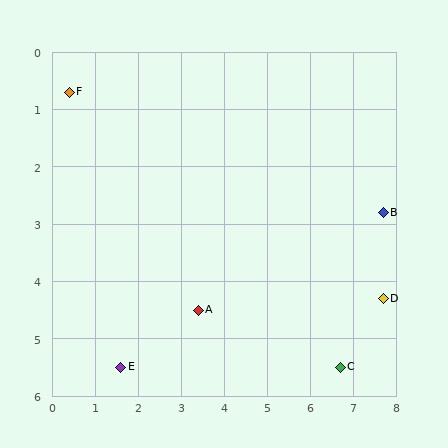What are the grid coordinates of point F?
Point F is at approximately (0.4, 0.7).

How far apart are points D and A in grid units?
Points D and A are about 4.3 grid units apart.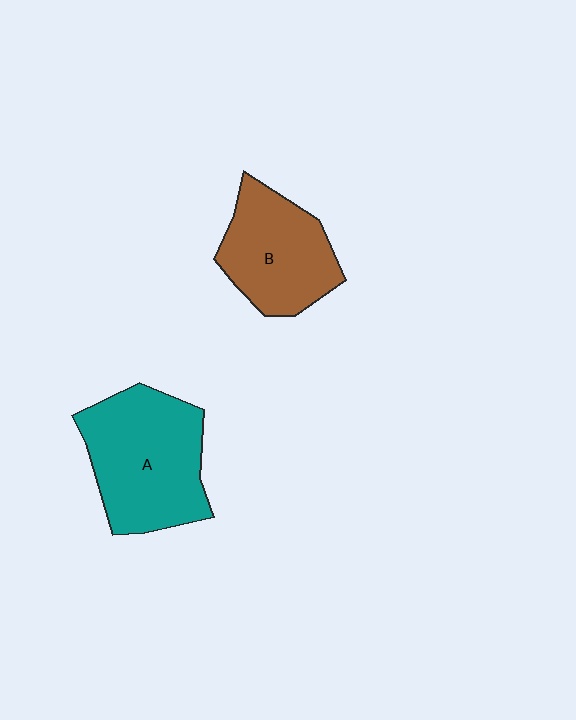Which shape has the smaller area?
Shape B (brown).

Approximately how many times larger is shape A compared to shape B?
Approximately 1.3 times.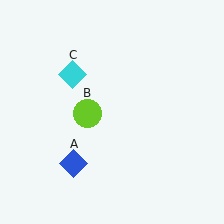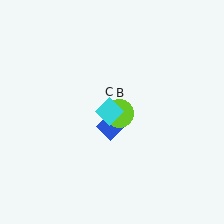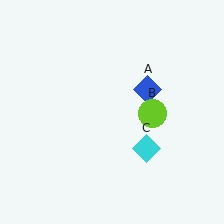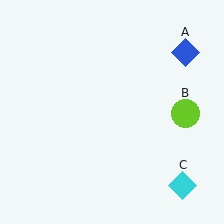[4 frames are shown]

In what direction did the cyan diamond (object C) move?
The cyan diamond (object C) moved down and to the right.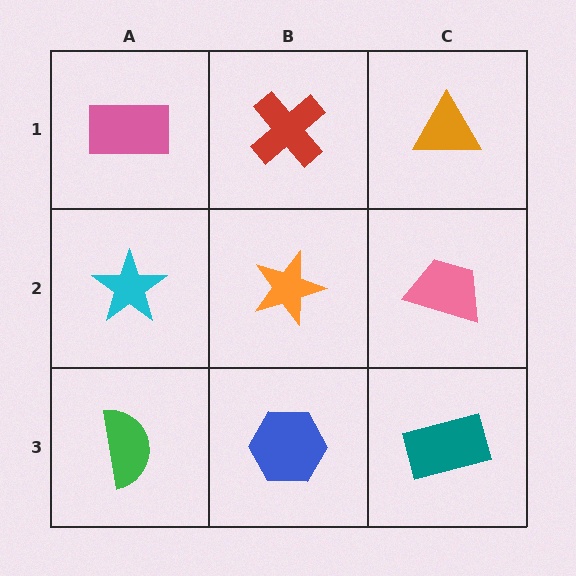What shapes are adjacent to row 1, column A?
A cyan star (row 2, column A), a red cross (row 1, column B).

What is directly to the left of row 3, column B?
A green semicircle.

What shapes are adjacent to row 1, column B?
An orange star (row 2, column B), a pink rectangle (row 1, column A), an orange triangle (row 1, column C).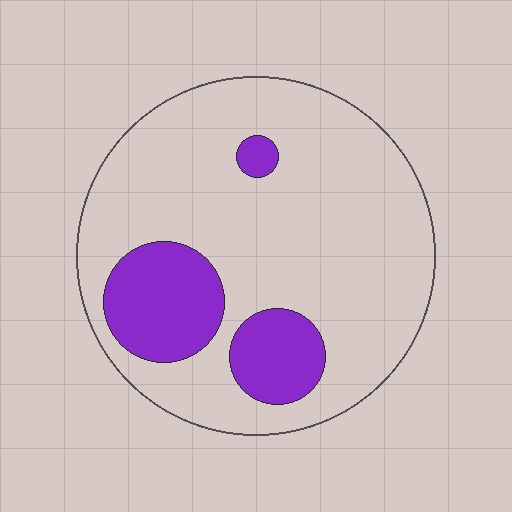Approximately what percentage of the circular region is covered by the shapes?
Approximately 20%.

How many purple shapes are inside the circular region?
3.